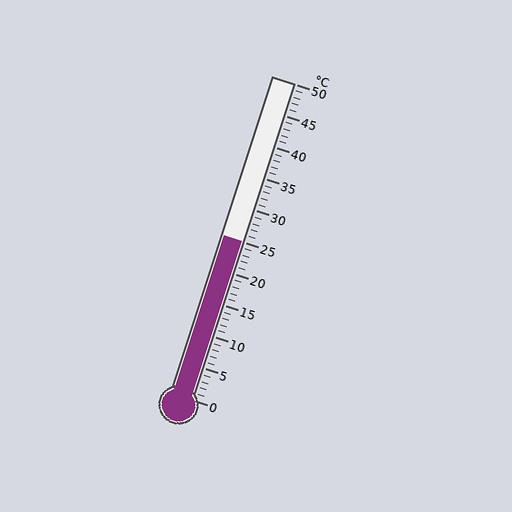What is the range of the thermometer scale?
The thermometer scale ranges from 0°C to 50°C.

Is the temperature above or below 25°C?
The temperature is at 25°C.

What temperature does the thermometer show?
The thermometer shows approximately 25°C.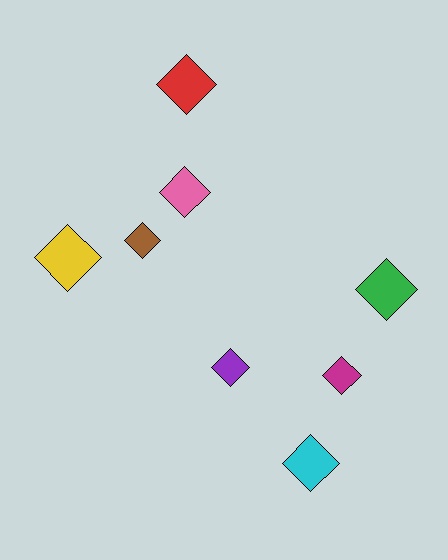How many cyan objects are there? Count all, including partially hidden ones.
There is 1 cyan object.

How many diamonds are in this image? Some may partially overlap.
There are 8 diamonds.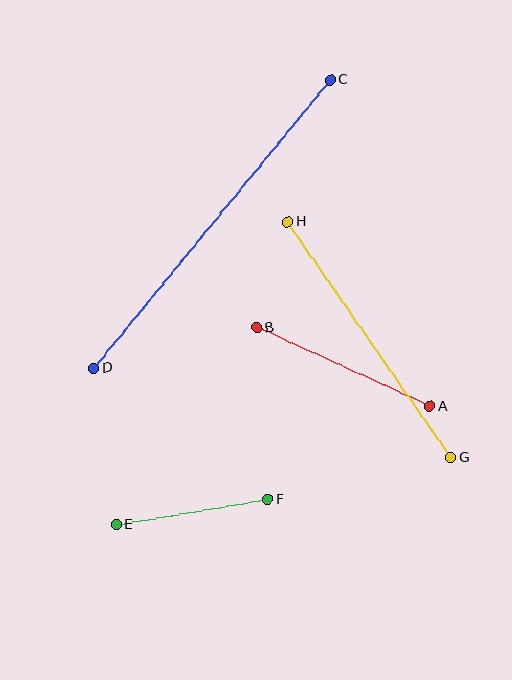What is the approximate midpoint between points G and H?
The midpoint is at approximately (369, 340) pixels.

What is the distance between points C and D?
The distance is approximately 373 pixels.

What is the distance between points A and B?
The distance is approximately 190 pixels.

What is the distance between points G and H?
The distance is approximately 287 pixels.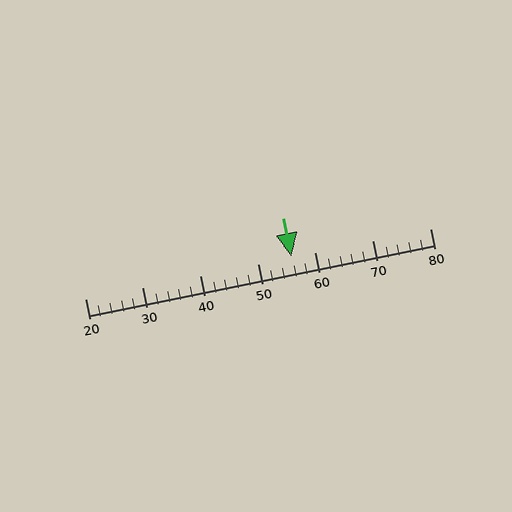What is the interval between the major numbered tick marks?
The major tick marks are spaced 10 units apart.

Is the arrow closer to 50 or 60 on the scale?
The arrow is closer to 60.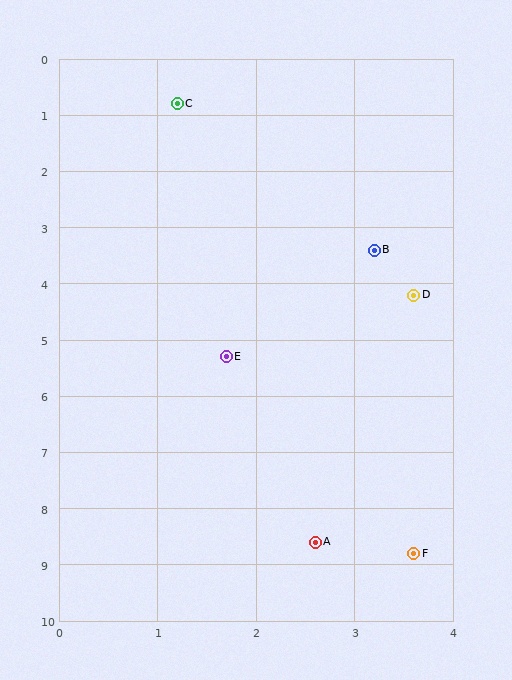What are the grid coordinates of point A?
Point A is at approximately (2.6, 8.6).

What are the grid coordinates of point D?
Point D is at approximately (3.6, 4.2).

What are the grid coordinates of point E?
Point E is at approximately (1.7, 5.3).